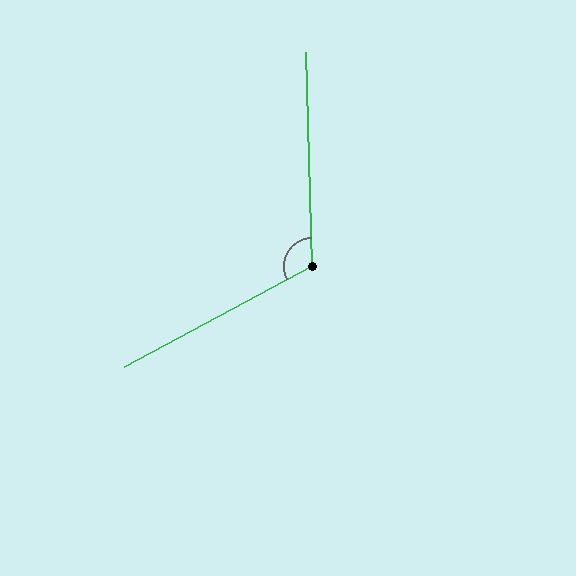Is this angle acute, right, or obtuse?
It is obtuse.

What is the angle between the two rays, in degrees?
Approximately 117 degrees.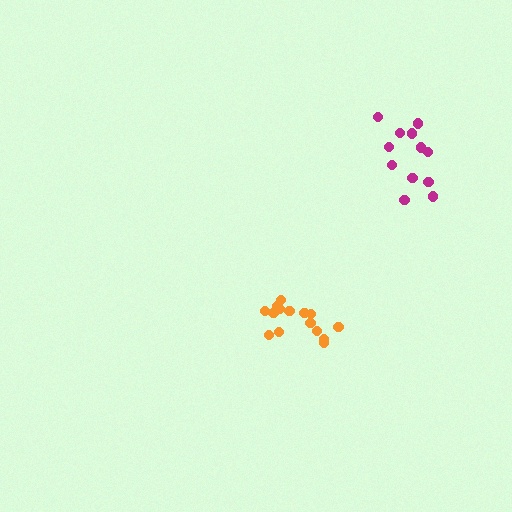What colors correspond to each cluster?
The clusters are colored: magenta, orange.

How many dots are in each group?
Group 1: 12 dots, Group 2: 15 dots (27 total).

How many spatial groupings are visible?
There are 2 spatial groupings.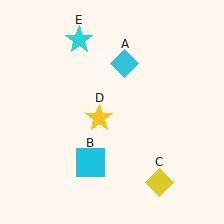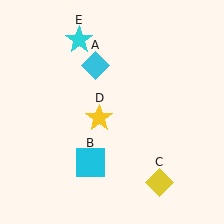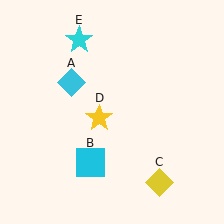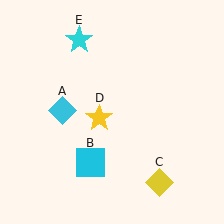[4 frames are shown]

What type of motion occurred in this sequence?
The cyan diamond (object A) rotated counterclockwise around the center of the scene.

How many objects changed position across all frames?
1 object changed position: cyan diamond (object A).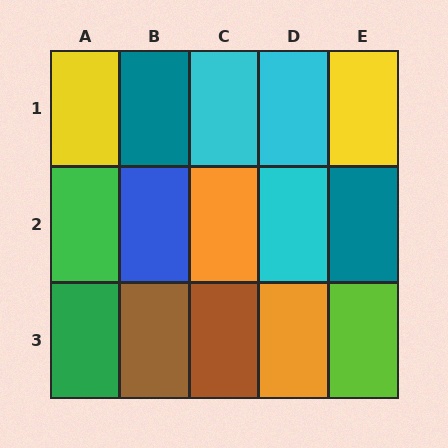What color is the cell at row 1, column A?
Yellow.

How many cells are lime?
1 cell is lime.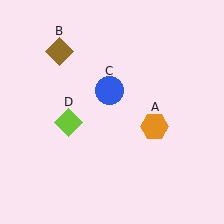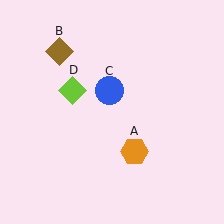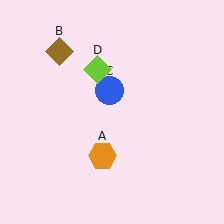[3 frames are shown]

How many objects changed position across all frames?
2 objects changed position: orange hexagon (object A), lime diamond (object D).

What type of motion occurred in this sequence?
The orange hexagon (object A), lime diamond (object D) rotated clockwise around the center of the scene.